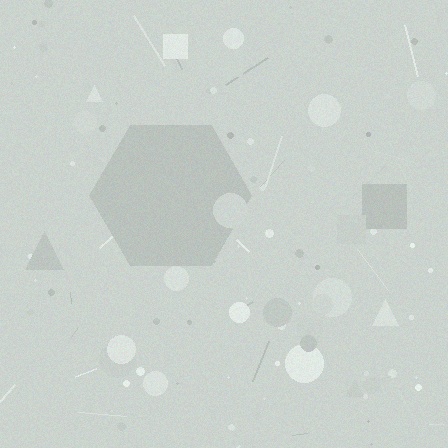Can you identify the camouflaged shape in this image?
The camouflaged shape is a hexagon.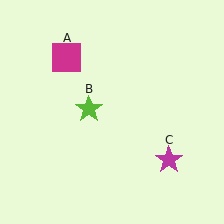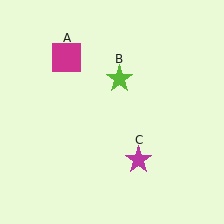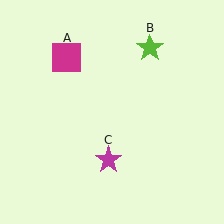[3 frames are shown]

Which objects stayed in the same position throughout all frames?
Magenta square (object A) remained stationary.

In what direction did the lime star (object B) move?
The lime star (object B) moved up and to the right.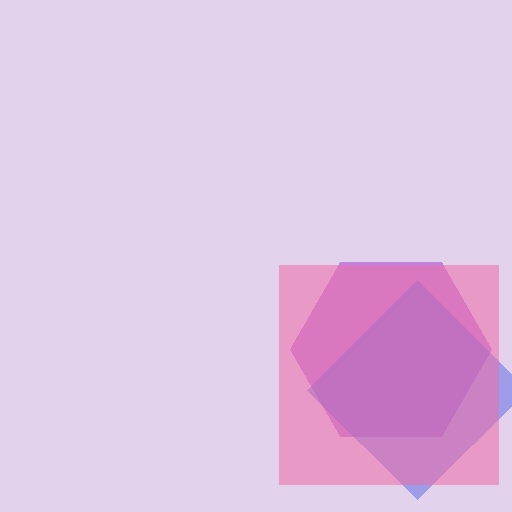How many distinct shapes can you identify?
There are 3 distinct shapes: a purple hexagon, a blue diamond, a pink square.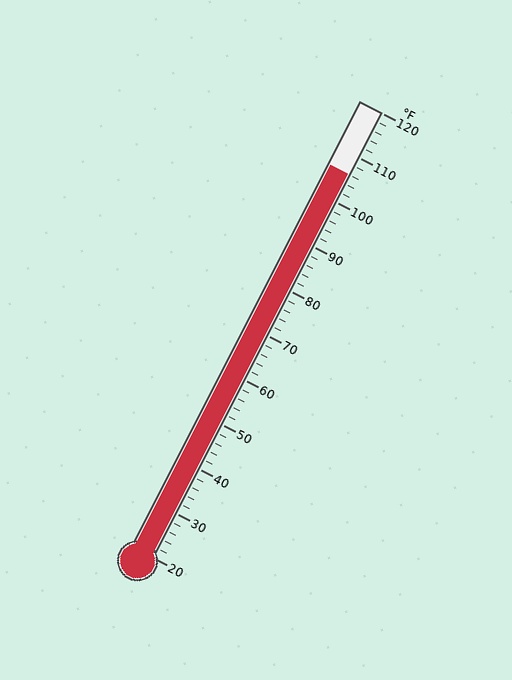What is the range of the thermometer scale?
The thermometer scale ranges from 20°F to 120°F.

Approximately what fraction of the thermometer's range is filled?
The thermometer is filled to approximately 85% of its range.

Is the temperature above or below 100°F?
The temperature is above 100°F.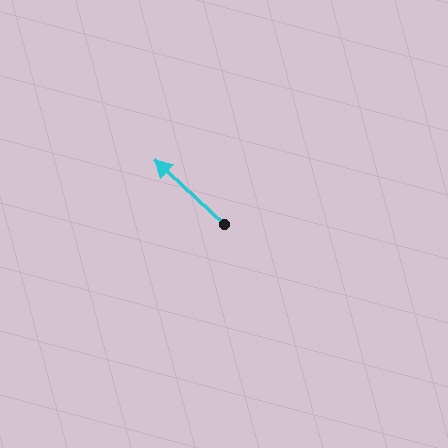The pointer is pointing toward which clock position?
Roughly 10 o'clock.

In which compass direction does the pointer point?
Northwest.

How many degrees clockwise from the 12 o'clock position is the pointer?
Approximately 313 degrees.